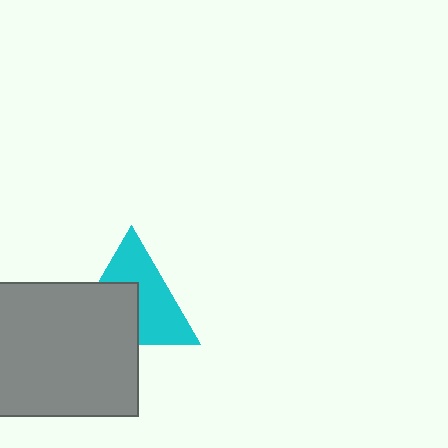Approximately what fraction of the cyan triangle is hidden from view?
Roughly 45% of the cyan triangle is hidden behind the gray rectangle.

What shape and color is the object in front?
The object in front is a gray rectangle.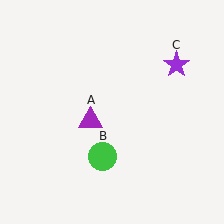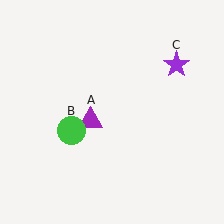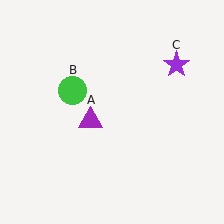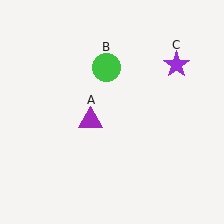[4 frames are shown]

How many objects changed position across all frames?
1 object changed position: green circle (object B).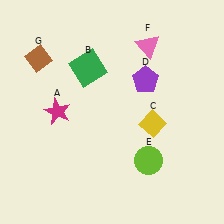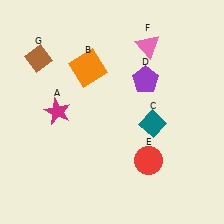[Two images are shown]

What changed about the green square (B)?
In Image 1, B is green. In Image 2, it changed to orange.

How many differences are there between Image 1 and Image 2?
There are 3 differences between the two images.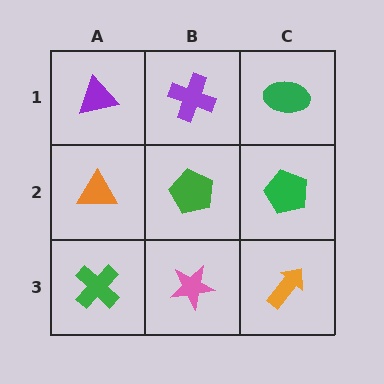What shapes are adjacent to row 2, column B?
A purple cross (row 1, column B), a pink star (row 3, column B), an orange triangle (row 2, column A), a green pentagon (row 2, column C).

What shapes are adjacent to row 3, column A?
An orange triangle (row 2, column A), a pink star (row 3, column B).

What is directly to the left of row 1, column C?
A purple cross.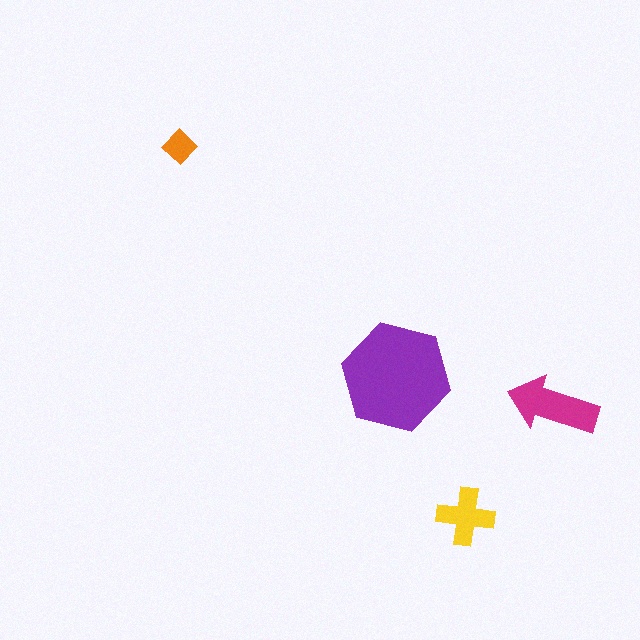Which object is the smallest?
The orange diamond.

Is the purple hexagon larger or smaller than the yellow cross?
Larger.